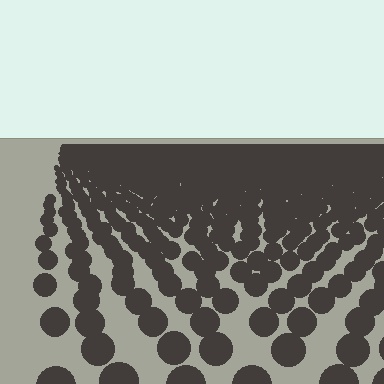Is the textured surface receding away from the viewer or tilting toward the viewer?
The surface is receding away from the viewer. Texture elements get smaller and denser toward the top.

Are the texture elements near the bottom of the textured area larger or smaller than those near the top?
Larger. Near the bottom, elements are closer to the viewer and appear at a bigger on-screen size.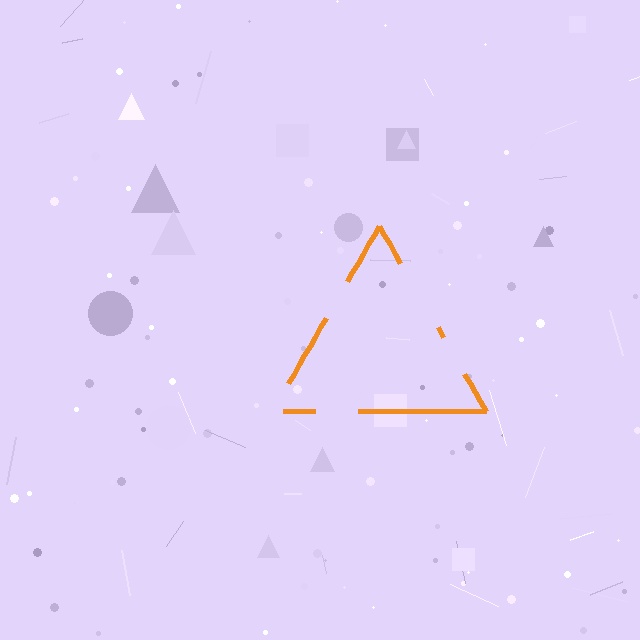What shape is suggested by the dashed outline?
The dashed outline suggests a triangle.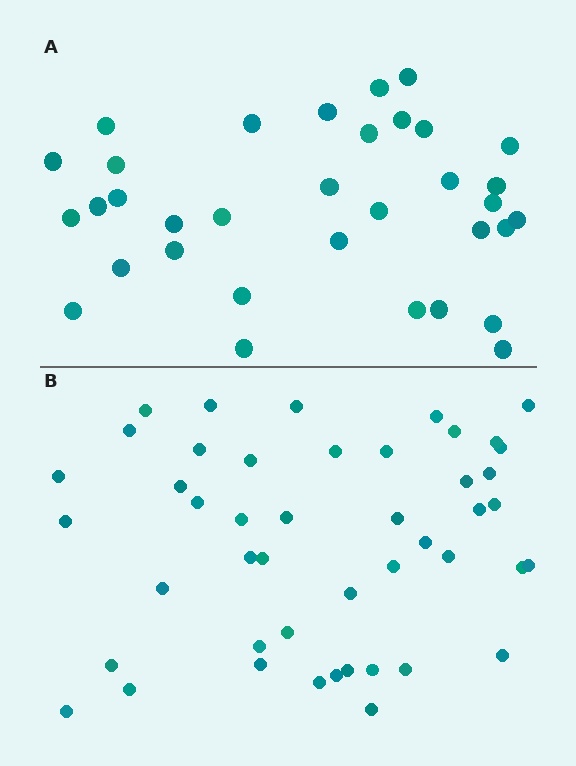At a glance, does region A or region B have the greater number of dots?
Region B (the bottom region) has more dots.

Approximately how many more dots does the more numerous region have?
Region B has roughly 12 or so more dots than region A.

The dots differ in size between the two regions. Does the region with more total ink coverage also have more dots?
No. Region A has more total ink coverage because its dots are larger, but region B actually contains more individual dots. Total area can be misleading — the number of items is what matters here.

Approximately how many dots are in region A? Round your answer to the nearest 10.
About 30 dots. (The exact count is 34, which rounds to 30.)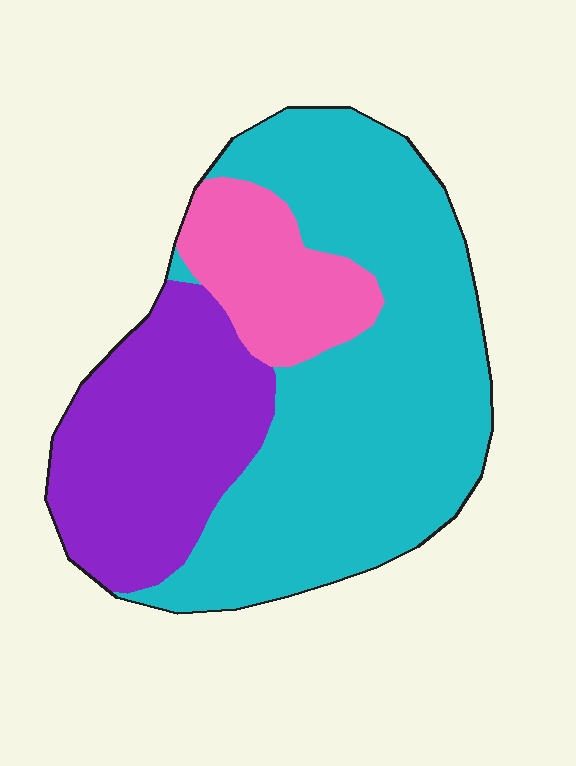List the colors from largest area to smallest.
From largest to smallest: cyan, purple, pink.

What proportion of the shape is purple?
Purple covers 29% of the shape.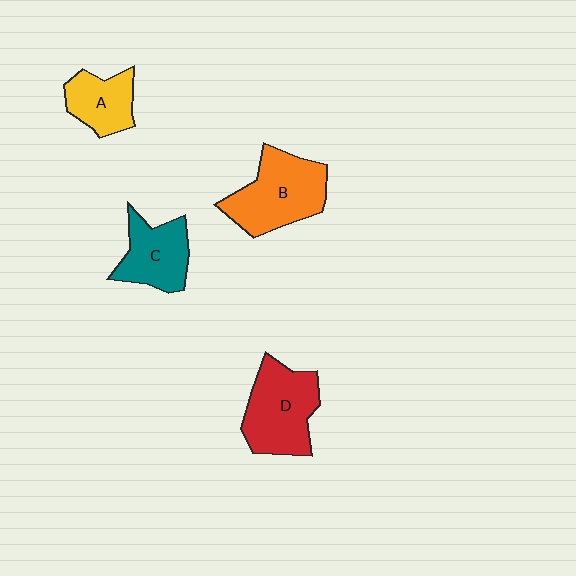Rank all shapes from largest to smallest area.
From largest to smallest: B (orange), D (red), C (teal), A (yellow).